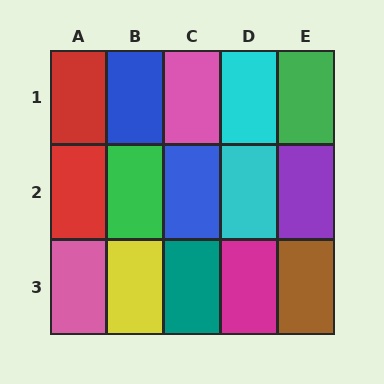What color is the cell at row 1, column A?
Red.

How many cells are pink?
2 cells are pink.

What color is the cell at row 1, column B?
Blue.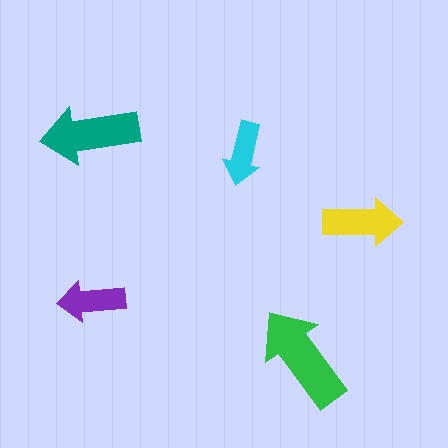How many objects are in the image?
There are 5 objects in the image.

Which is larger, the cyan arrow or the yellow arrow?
The yellow one.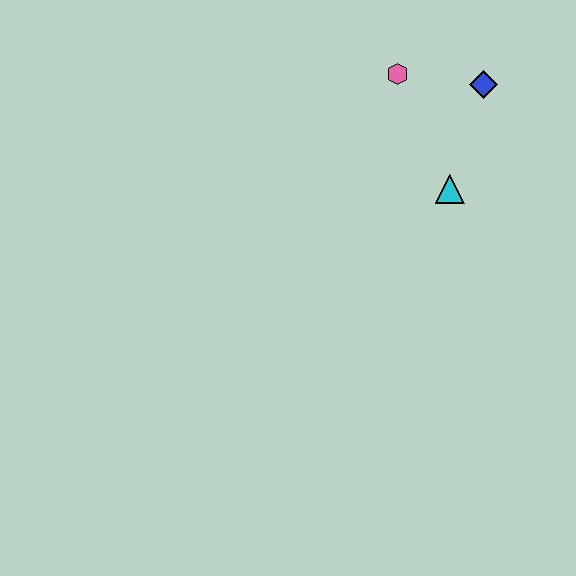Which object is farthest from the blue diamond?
The cyan triangle is farthest from the blue diamond.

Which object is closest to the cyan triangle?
The blue diamond is closest to the cyan triangle.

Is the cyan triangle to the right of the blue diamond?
No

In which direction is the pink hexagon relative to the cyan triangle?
The pink hexagon is above the cyan triangle.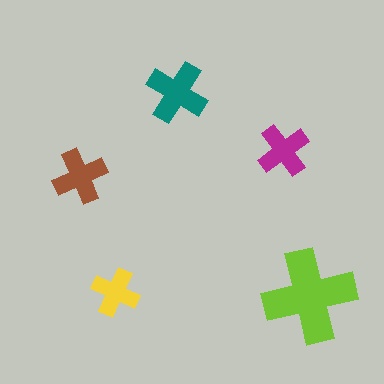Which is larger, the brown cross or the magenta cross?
The brown one.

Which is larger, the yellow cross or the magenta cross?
The magenta one.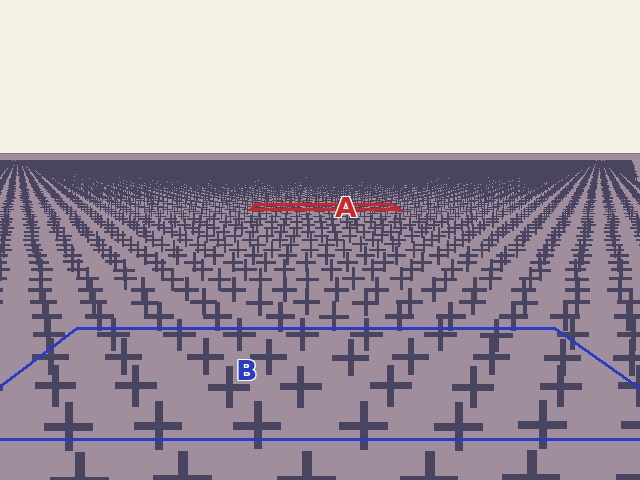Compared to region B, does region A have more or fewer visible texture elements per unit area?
Region A has more texture elements per unit area — they are packed more densely because it is farther away.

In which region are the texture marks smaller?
The texture marks are smaller in region A, because it is farther away.